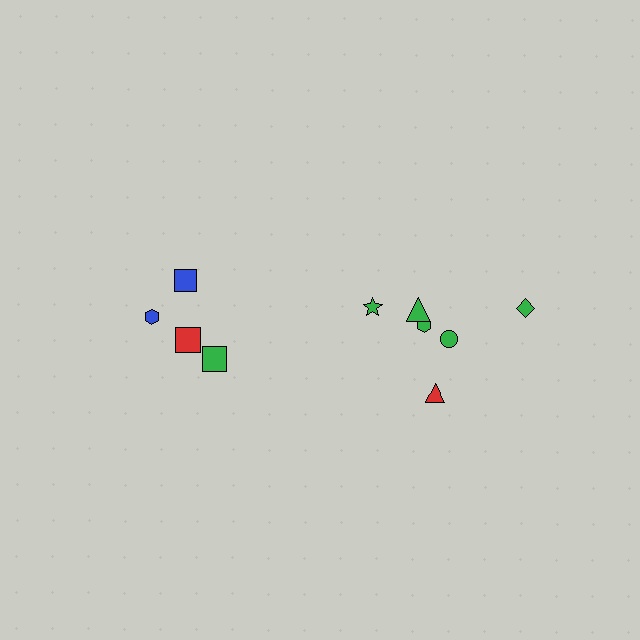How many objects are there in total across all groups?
There are 10 objects.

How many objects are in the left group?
There are 4 objects.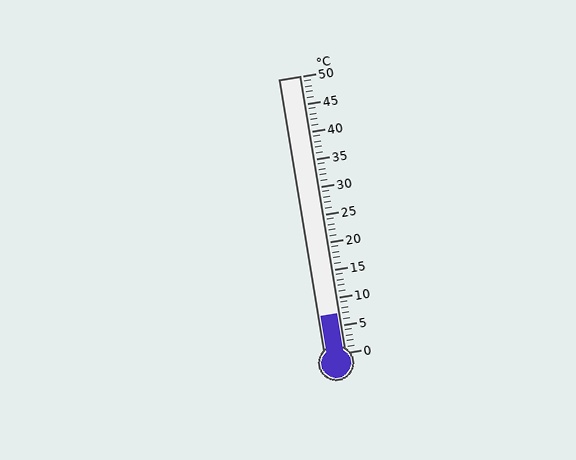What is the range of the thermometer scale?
The thermometer scale ranges from 0°C to 50°C.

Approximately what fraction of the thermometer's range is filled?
The thermometer is filled to approximately 15% of its range.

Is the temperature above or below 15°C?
The temperature is below 15°C.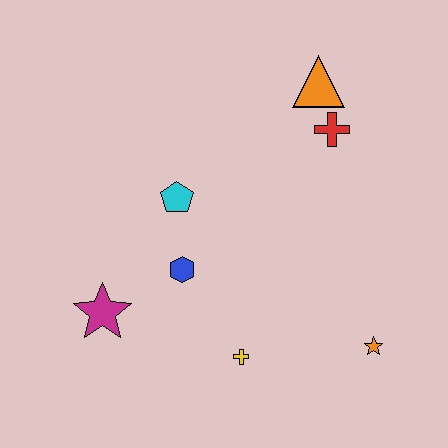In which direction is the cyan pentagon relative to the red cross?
The cyan pentagon is to the left of the red cross.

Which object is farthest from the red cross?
The magenta star is farthest from the red cross.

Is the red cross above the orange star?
Yes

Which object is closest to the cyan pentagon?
The blue hexagon is closest to the cyan pentagon.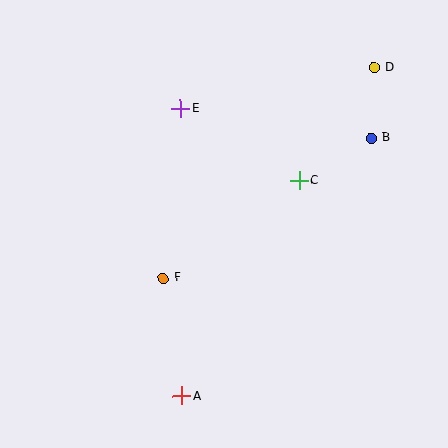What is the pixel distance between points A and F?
The distance between A and F is 119 pixels.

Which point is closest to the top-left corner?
Point E is closest to the top-left corner.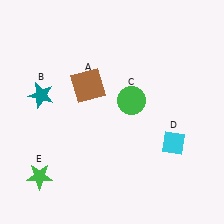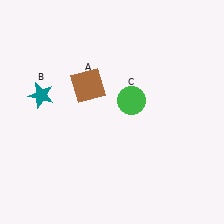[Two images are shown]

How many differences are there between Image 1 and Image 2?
There are 2 differences between the two images.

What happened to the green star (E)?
The green star (E) was removed in Image 2. It was in the bottom-left area of Image 1.